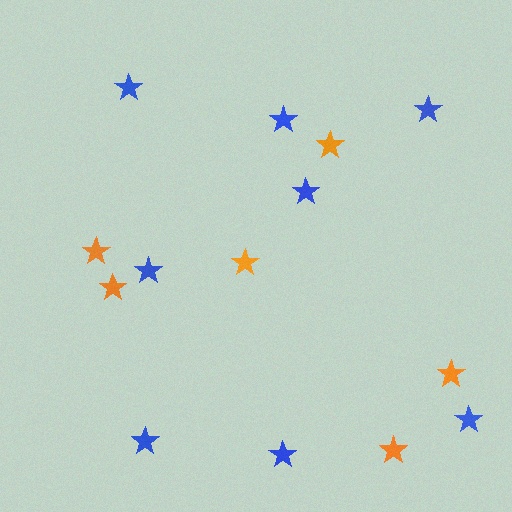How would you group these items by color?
There are 2 groups: one group of orange stars (6) and one group of blue stars (8).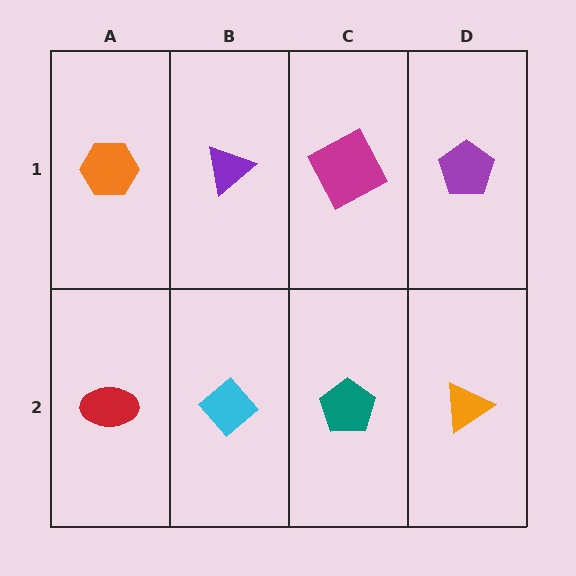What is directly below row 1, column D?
An orange triangle.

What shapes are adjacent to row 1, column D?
An orange triangle (row 2, column D), a magenta square (row 1, column C).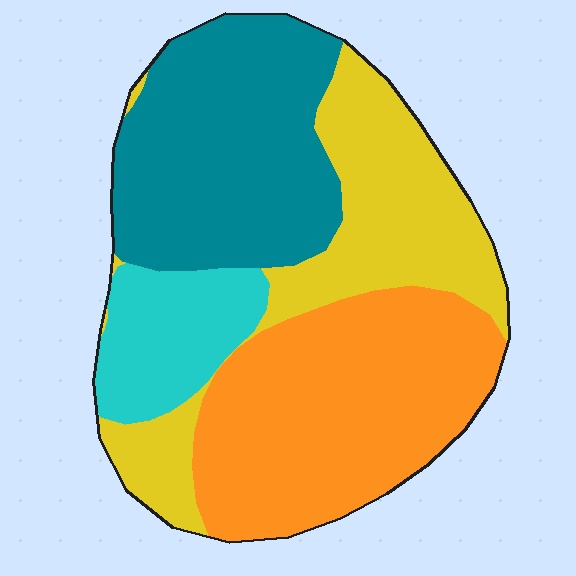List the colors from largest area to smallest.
From largest to smallest: orange, teal, yellow, cyan.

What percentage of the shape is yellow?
Yellow covers 25% of the shape.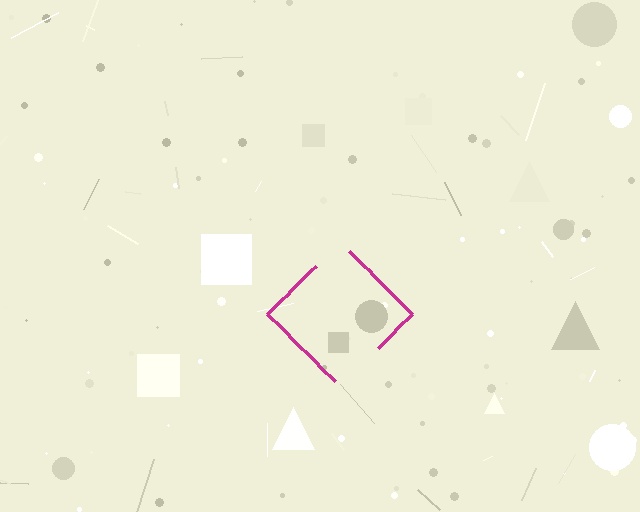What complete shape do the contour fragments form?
The contour fragments form a diamond.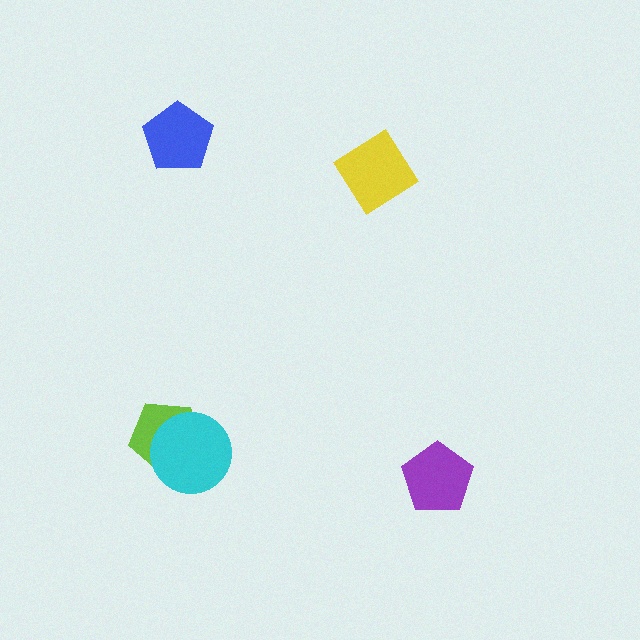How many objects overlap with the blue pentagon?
0 objects overlap with the blue pentagon.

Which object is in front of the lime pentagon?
The cyan circle is in front of the lime pentagon.